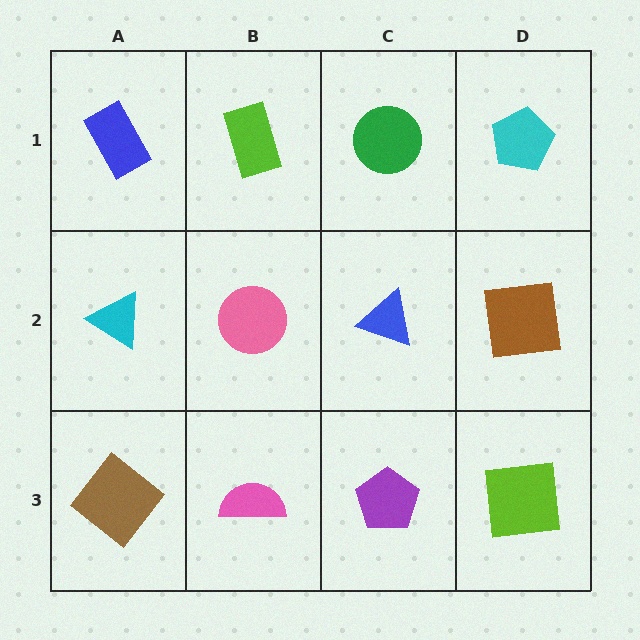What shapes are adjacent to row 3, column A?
A cyan triangle (row 2, column A), a pink semicircle (row 3, column B).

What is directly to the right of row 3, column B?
A purple pentagon.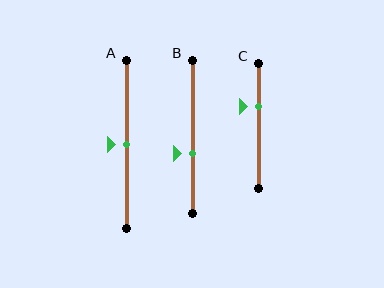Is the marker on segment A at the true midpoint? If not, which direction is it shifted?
Yes, the marker on segment A is at the true midpoint.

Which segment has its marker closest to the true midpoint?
Segment A has its marker closest to the true midpoint.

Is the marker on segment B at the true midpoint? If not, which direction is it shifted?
No, the marker on segment B is shifted downward by about 11% of the segment length.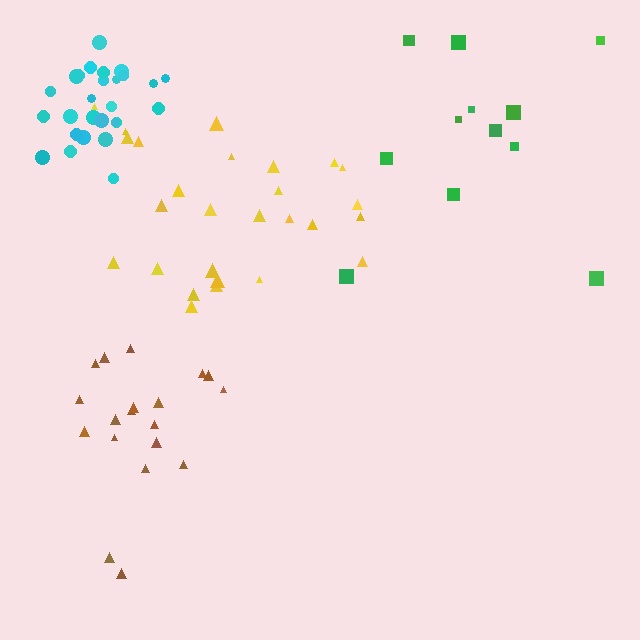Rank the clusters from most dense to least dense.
cyan, brown, yellow, green.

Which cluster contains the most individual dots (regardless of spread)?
Yellow (27).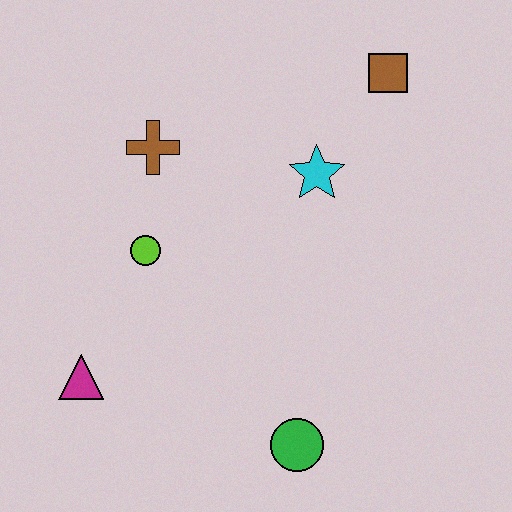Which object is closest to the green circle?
The magenta triangle is closest to the green circle.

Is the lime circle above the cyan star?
No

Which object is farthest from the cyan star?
The magenta triangle is farthest from the cyan star.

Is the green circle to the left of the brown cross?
No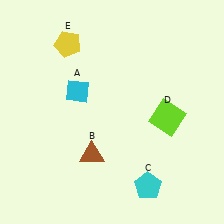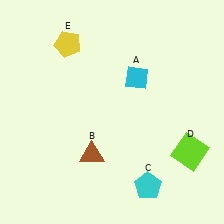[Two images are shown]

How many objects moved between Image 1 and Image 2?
2 objects moved between the two images.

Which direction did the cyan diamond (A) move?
The cyan diamond (A) moved right.